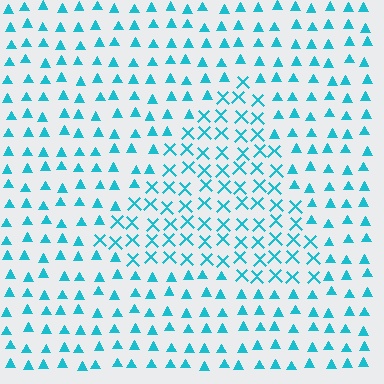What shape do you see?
I see a triangle.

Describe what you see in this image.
The image is filled with small cyan elements arranged in a uniform grid. A triangle-shaped region contains X marks, while the surrounding area contains triangles. The boundary is defined purely by the change in element shape.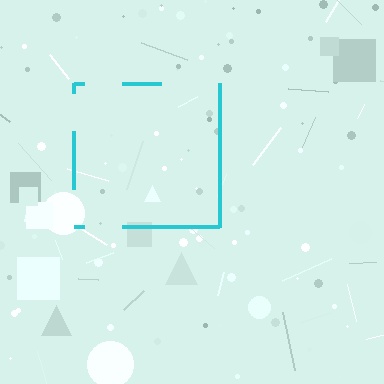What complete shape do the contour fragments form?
The contour fragments form a square.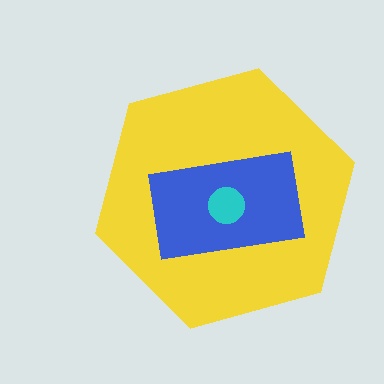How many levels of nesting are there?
3.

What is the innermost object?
The cyan circle.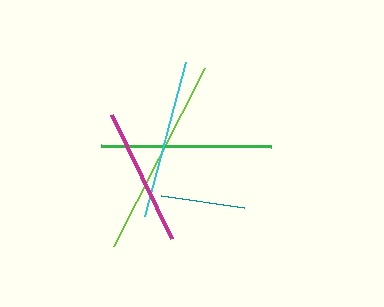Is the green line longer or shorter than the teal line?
The green line is longer than the teal line.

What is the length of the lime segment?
The lime segment is approximately 199 pixels long.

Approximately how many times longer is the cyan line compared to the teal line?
The cyan line is approximately 1.9 times the length of the teal line.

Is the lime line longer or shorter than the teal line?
The lime line is longer than the teal line.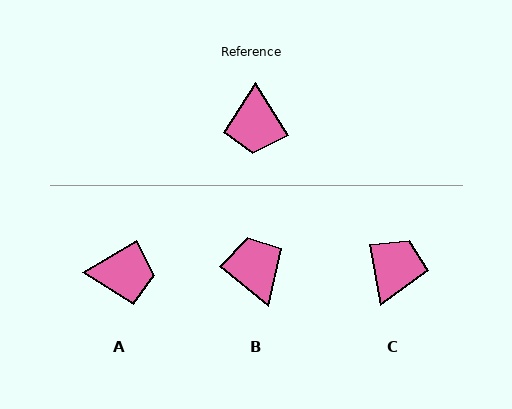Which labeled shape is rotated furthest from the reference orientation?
B, about 161 degrees away.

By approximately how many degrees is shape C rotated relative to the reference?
Approximately 158 degrees counter-clockwise.